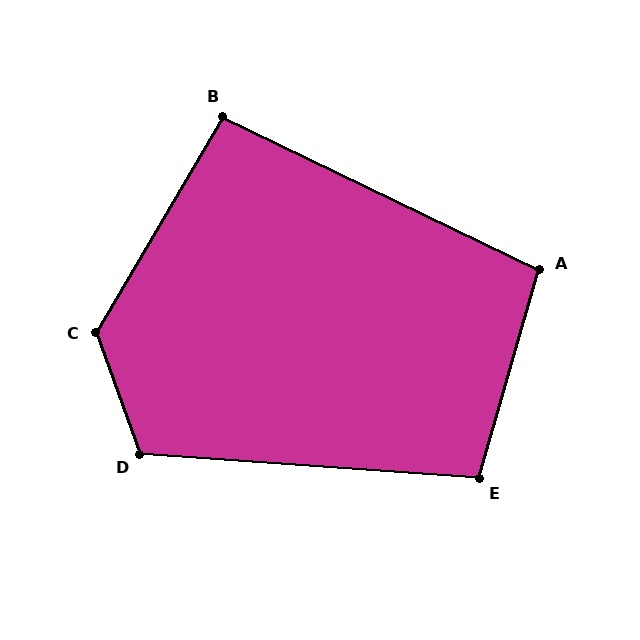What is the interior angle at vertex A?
Approximately 100 degrees (obtuse).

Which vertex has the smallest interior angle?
B, at approximately 95 degrees.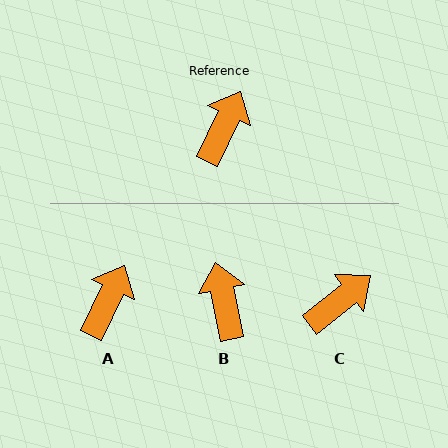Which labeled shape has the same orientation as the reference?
A.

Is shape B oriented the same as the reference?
No, it is off by about 37 degrees.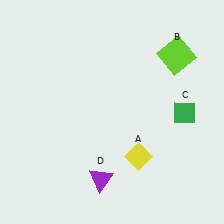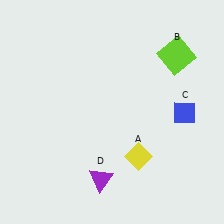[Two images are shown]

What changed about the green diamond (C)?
In Image 1, C is green. In Image 2, it changed to blue.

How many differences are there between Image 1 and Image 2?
There is 1 difference between the two images.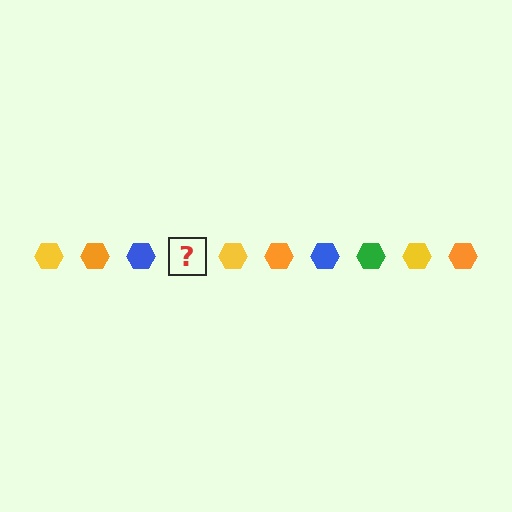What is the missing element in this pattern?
The missing element is a green hexagon.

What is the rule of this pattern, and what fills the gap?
The rule is that the pattern cycles through yellow, orange, blue, green hexagons. The gap should be filled with a green hexagon.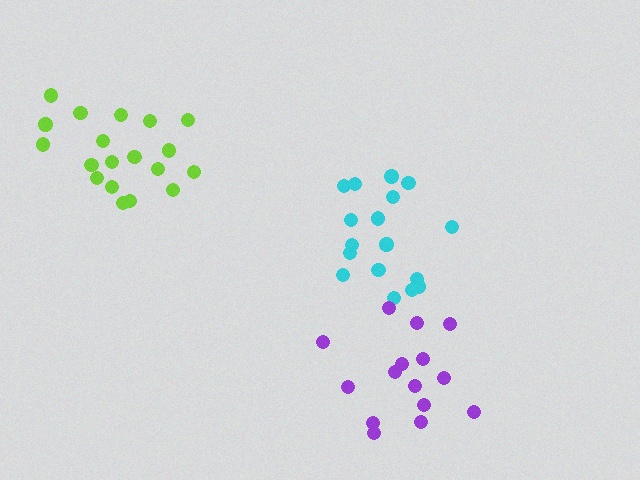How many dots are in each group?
Group 1: 17 dots, Group 2: 19 dots, Group 3: 15 dots (51 total).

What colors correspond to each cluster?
The clusters are colored: cyan, lime, purple.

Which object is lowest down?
The purple cluster is bottommost.